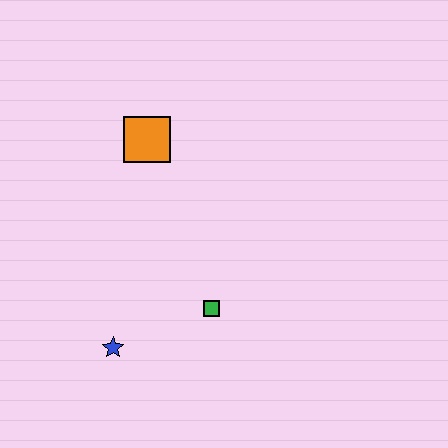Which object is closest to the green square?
The blue star is closest to the green square.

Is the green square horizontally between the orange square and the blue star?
No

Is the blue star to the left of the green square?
Yes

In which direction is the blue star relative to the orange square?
The blue star is below the orange square.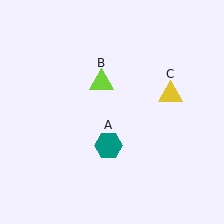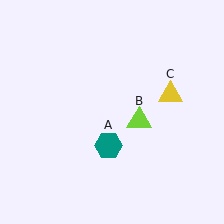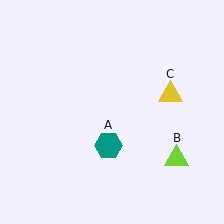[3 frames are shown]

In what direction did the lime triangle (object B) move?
The lime triangle (object B) moved down and to the right.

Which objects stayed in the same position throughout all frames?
Teal hexagon (object A) and yellow triangle (object C) remained stationary.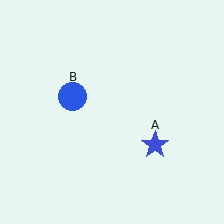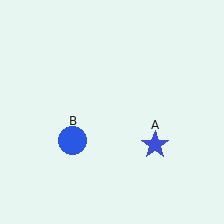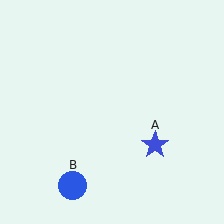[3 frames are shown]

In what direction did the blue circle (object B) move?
The blue circle (object B) moved down.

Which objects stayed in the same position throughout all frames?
Blue star (object A) remained stationary.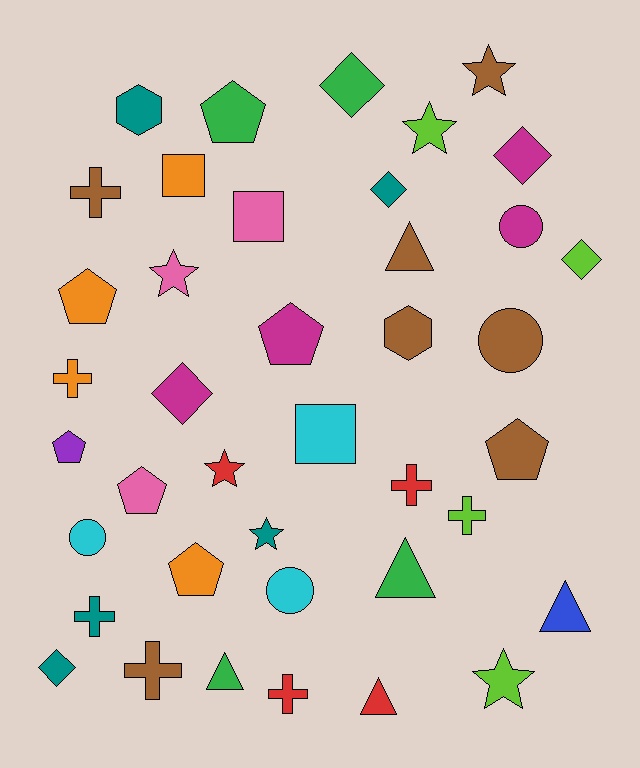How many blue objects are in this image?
There is 1 blue object.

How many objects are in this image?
There are 40 objects.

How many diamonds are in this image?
There are 6 diamonds.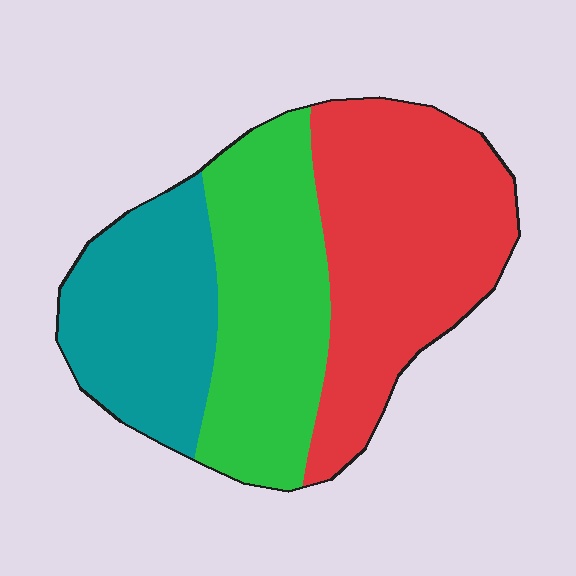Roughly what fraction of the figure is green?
Green covers roughly 30% of the figure.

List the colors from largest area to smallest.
From largest to smallest: red, green, teal.